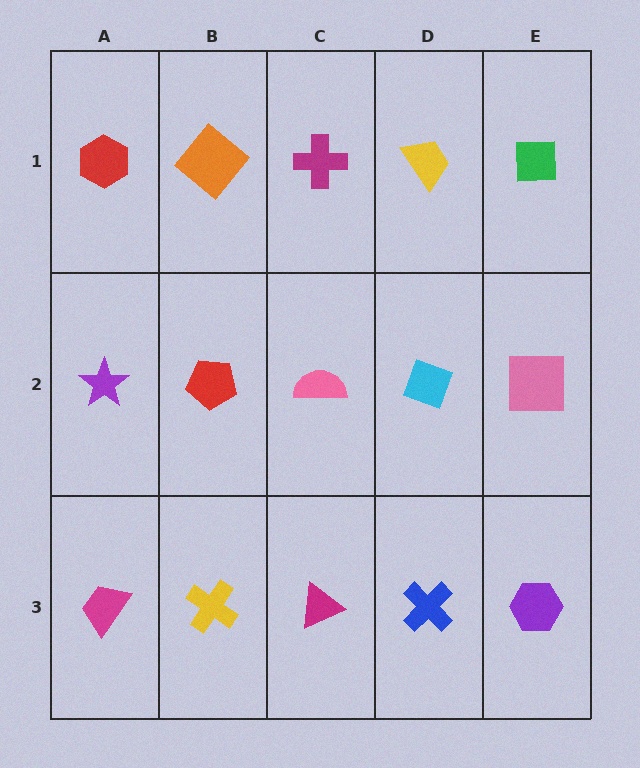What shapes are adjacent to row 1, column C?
A pink semicircle (row 2, column C), an orange diamond (row 1, column B), a yellow trapezoid (row 1, column D).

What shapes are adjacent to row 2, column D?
A yellow trapezoid (row 1, column D), a blue cross (row 3, column D), a pink semicircle (row 2, column C), a pink square (row 2, column E).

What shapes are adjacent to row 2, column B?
An orange diamond (row 1, column B), a yellow cross (row 3, column B), a purple star (row 2, column A), a pink semicircle (row 2, column C).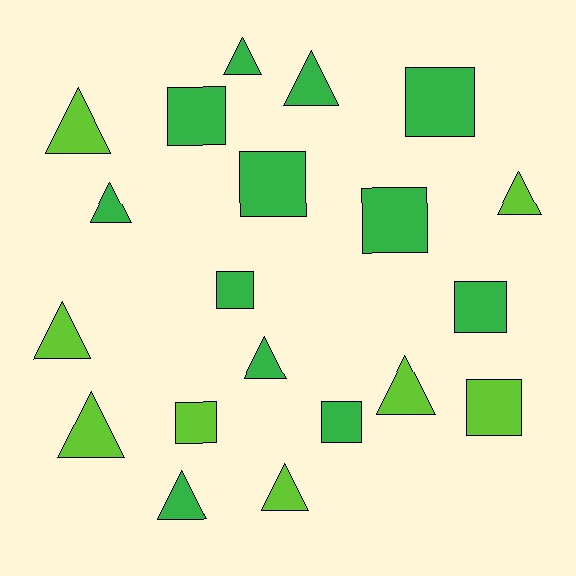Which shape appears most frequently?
Triangle, with 11 objects.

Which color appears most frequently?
Green, with 12 objects.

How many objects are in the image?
There are 20 objects.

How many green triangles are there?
There are 5 green triangles.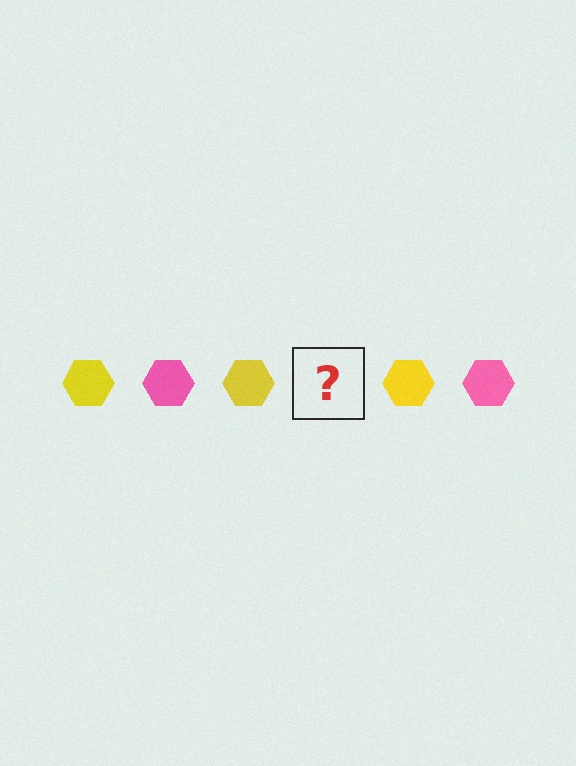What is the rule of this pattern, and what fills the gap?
The rule is that the pattern cycles through yellow, pink hexagons. The gap should be filled with a pink hexagon.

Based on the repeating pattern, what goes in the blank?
The blank should be a pink hexagon.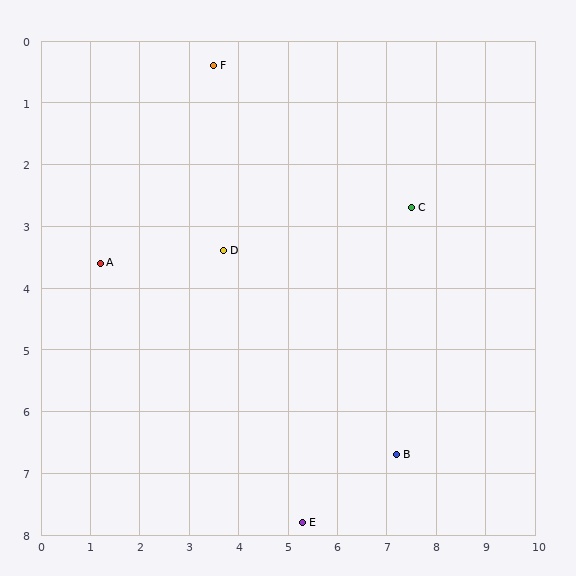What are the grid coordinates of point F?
Point F is at approximately (3.5, 0.4).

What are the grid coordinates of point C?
Point C is at approximately (7.5, 2.7).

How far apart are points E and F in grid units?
Points E and F are about 7.6 grid units apart.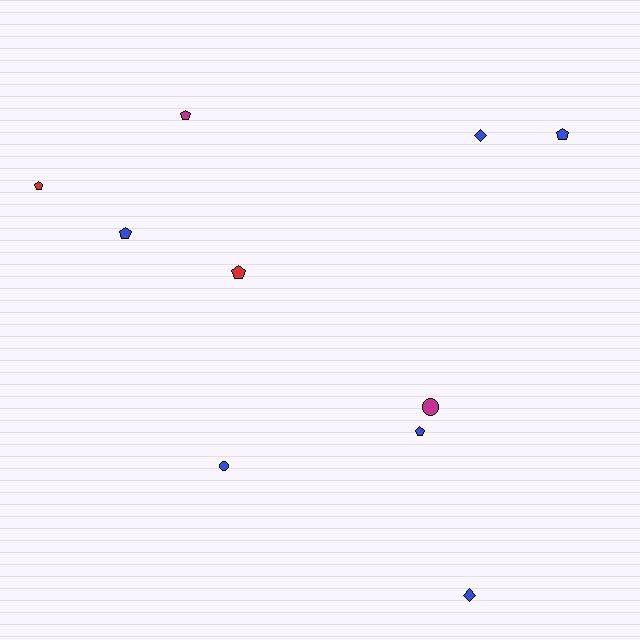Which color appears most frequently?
Blue, with 6 objects.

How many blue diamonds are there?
There are 2 blue diamonds.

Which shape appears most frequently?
Pentagon, with 6 objects.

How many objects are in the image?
There are 10 objects.